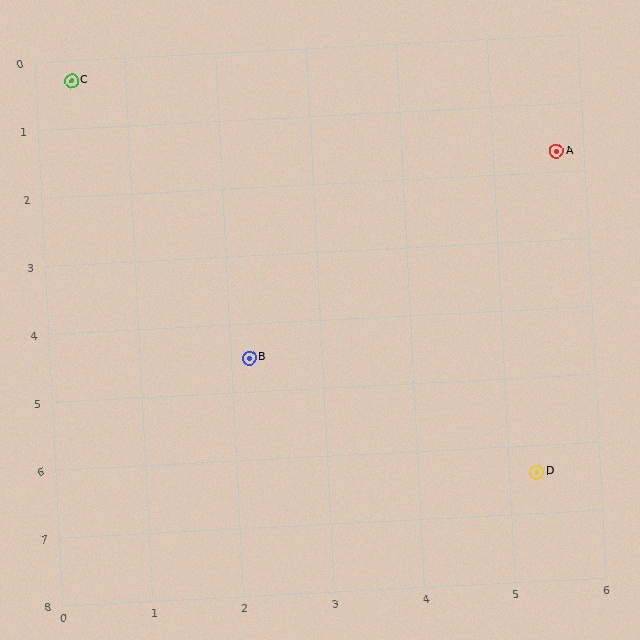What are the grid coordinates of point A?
Point A is at approximately (5.7, 1.7).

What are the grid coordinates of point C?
Point C is at approximately (0.4, 0.3).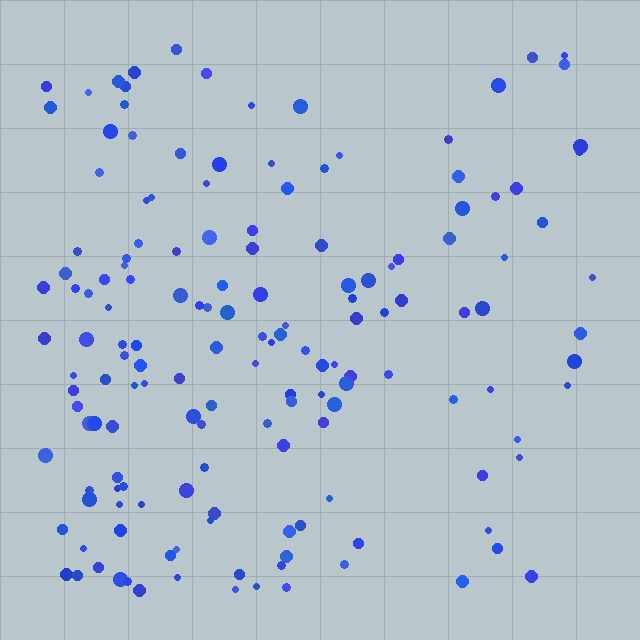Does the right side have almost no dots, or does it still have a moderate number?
Still a moderate number, just noticeably fewer than the left.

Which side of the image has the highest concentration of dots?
The left.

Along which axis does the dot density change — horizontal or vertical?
Horizontal.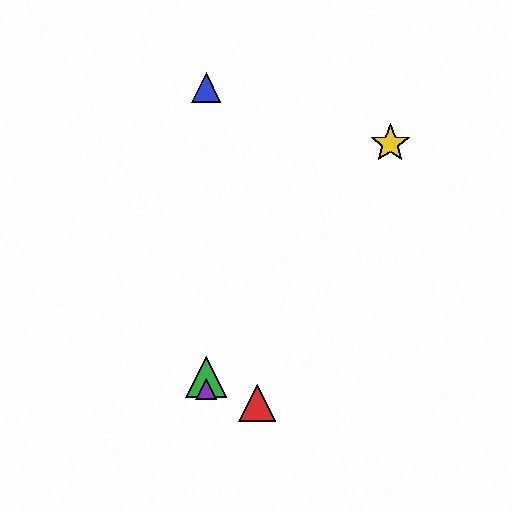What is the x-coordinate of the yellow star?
The yellow star is at x≈390.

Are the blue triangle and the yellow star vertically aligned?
No, the blue triangle is at x≈206 and the yellow star is at x≈390.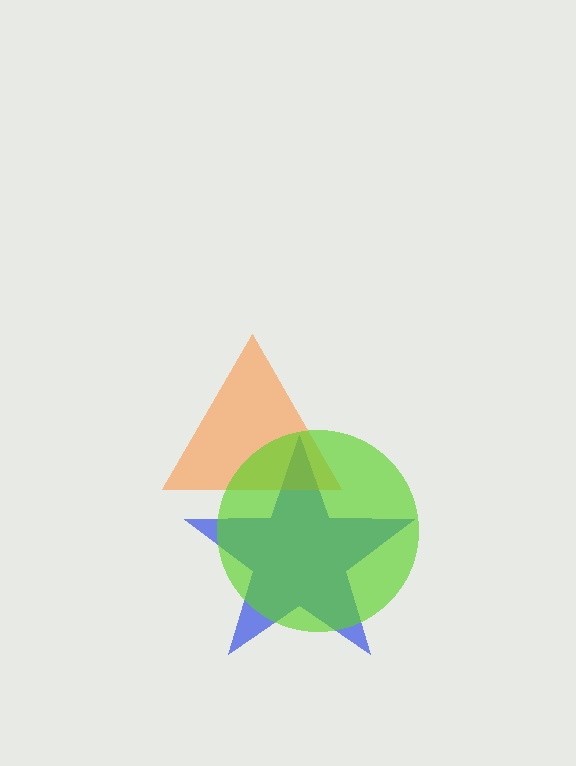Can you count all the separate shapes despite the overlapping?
Yes, there are 3 separate shapes.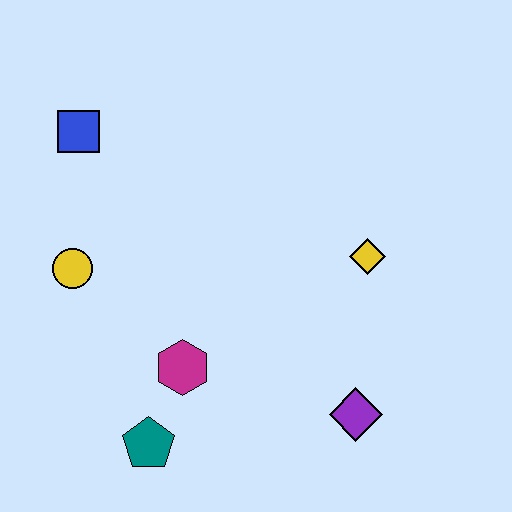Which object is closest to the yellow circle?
The blue square is closest to the yellow circle.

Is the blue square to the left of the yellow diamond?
Yes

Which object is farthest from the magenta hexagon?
The blue square is farthest from the magenta hexagon.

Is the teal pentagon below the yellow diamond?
Yes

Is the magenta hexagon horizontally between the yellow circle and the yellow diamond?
Yes